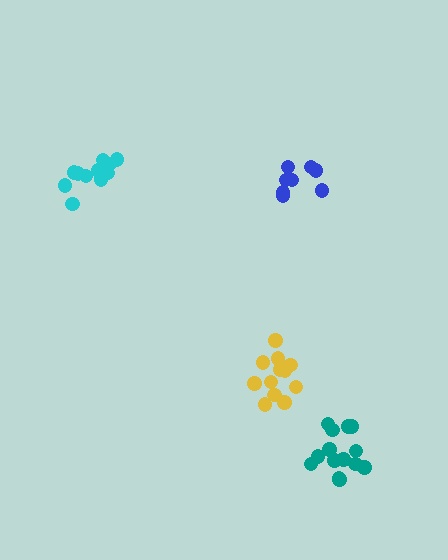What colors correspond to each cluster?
The clusters are colored: cyan, blue, teal, yellow.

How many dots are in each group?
Group 1: 12 dots, Group 2: 8 dots, Group 3: 14 dots, Group 4: 12 dots (46 total).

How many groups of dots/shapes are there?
There are 4 groups.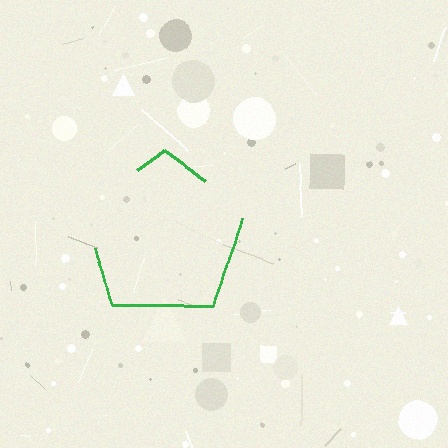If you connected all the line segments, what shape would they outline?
They would outline a pentagon.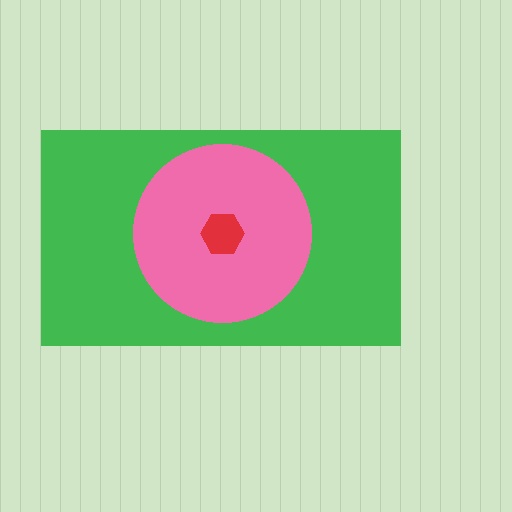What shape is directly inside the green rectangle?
The pink circle.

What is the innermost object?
The red hexagon.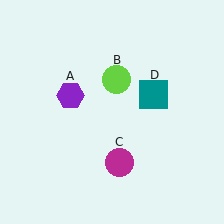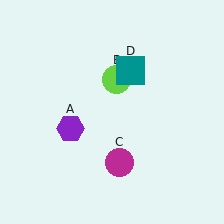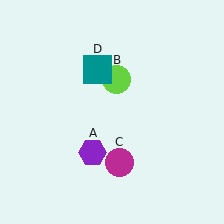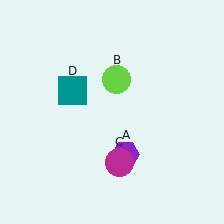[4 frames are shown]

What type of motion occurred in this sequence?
The purple hexagon (object A), teal square (object D) rotated counterclockwise around the center of the scene.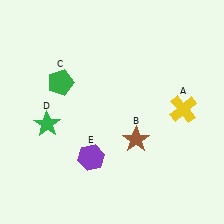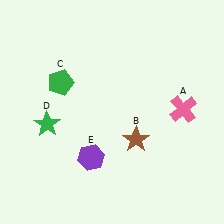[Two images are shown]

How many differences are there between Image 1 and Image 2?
There is 1 difference between the two images.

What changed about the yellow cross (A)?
In Image 1, A is yellow. In Image 2, it changed to pink.